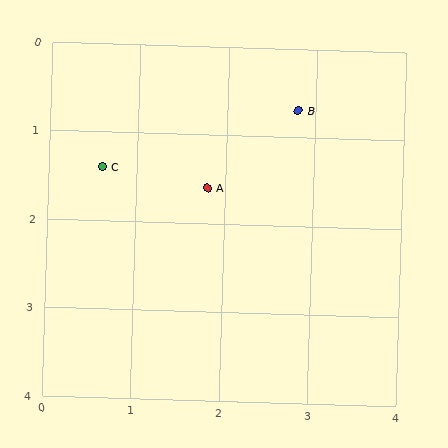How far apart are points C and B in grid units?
Points C and B are about 2.3 grid units apart.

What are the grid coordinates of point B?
Point B is at approximately (2.8, 0.7).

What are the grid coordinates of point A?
Point A is at approximately (1.8, 1.6).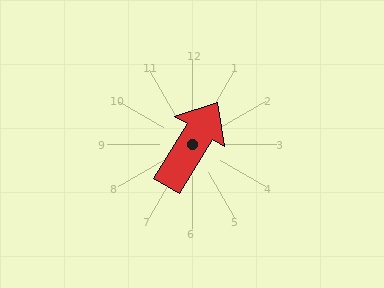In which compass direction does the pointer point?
Northeast.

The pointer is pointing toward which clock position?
Roughly 1 o'clock.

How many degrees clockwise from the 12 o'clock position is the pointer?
Approximately 31 degrees.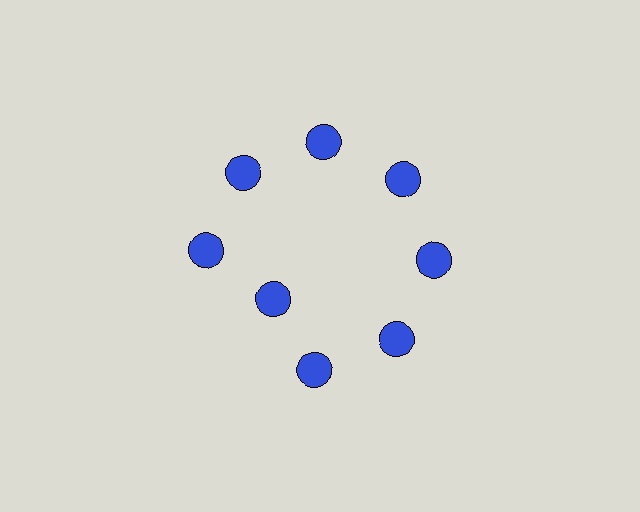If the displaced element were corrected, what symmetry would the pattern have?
It would have 8-fold rotational symmetry — the pattern would map onto itself every 45 degrees.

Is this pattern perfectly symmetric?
No. The 8 blue circles are arranged in a ring, but one element near the 8 o'clock position is pulled inward toward the center, breaking the 8-fold rotational symmetry.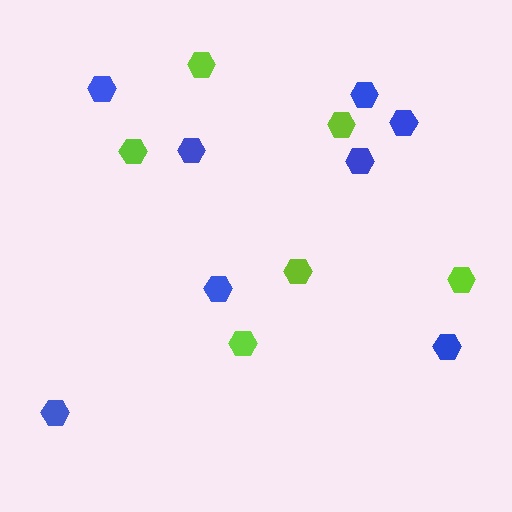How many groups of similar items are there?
There are 2 groups: one group of blue hexagons (8) and one group of lime hexagons (6).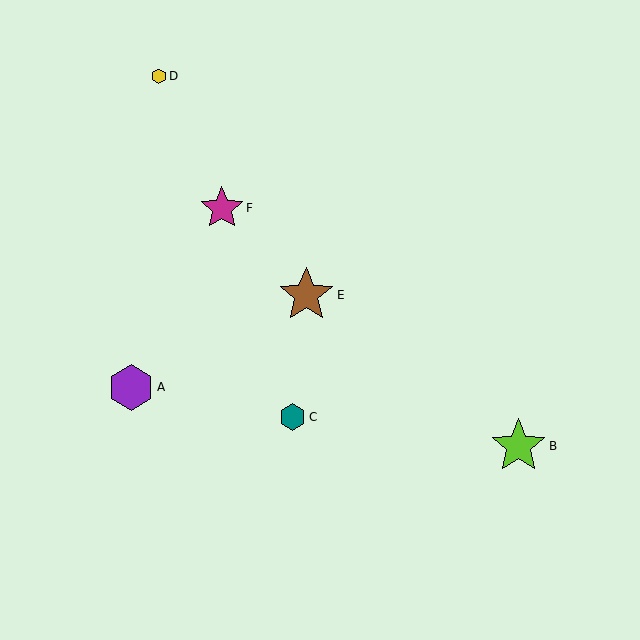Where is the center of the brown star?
The center of the brown star is at (306, 295).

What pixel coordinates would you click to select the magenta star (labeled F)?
Click at (222, 208) to select the magenta star F.